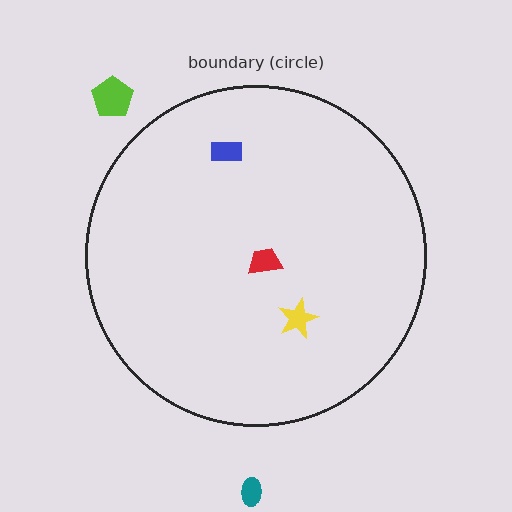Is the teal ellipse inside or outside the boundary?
Outside.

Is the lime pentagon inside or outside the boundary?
Outside.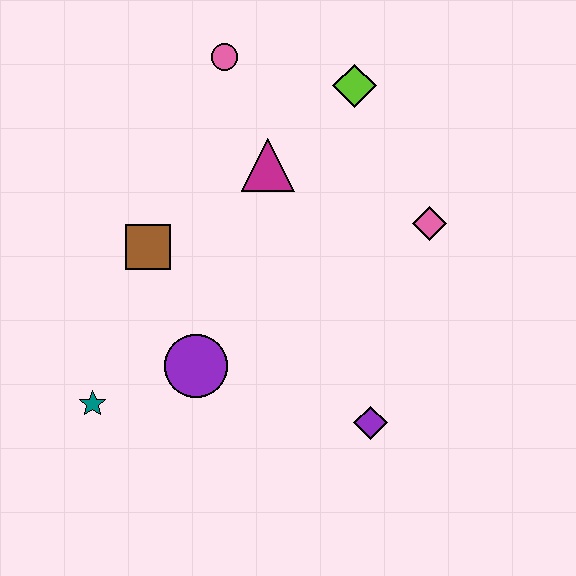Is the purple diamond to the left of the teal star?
No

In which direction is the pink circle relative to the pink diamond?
The pink circle is to the left of the pink diamond.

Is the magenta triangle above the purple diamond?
Yes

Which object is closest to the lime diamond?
The magenta triangle is closest to the lime diamond.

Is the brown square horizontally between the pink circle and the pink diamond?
No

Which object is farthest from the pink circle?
The purple diamond is farthest from the pink circle.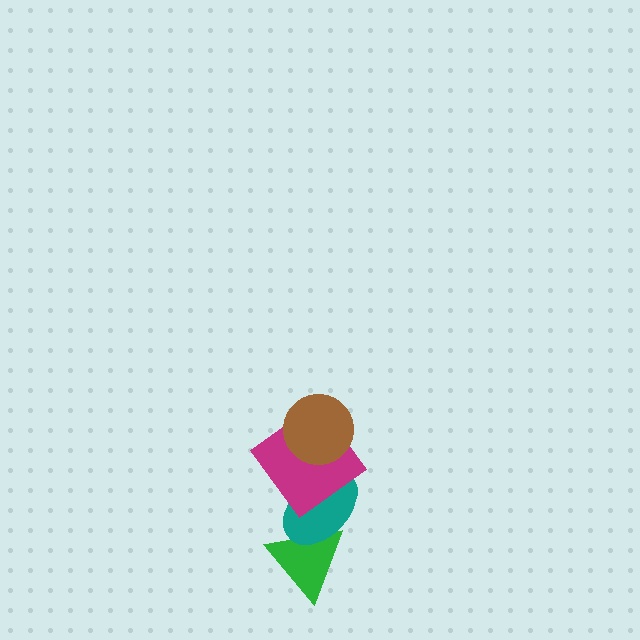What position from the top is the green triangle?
The green triangle is 4th from the top.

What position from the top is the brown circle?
The brown circle is 1st from the top.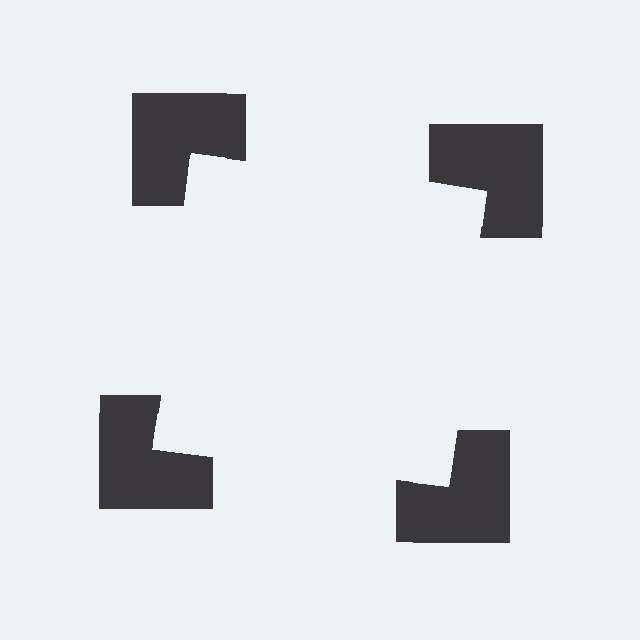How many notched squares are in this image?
There are 4 — one at each vertex of the illusory square.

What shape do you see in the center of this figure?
An illusory square — its edges are inferred from the aligned wedge cuts in the notched squares, not physically drawn.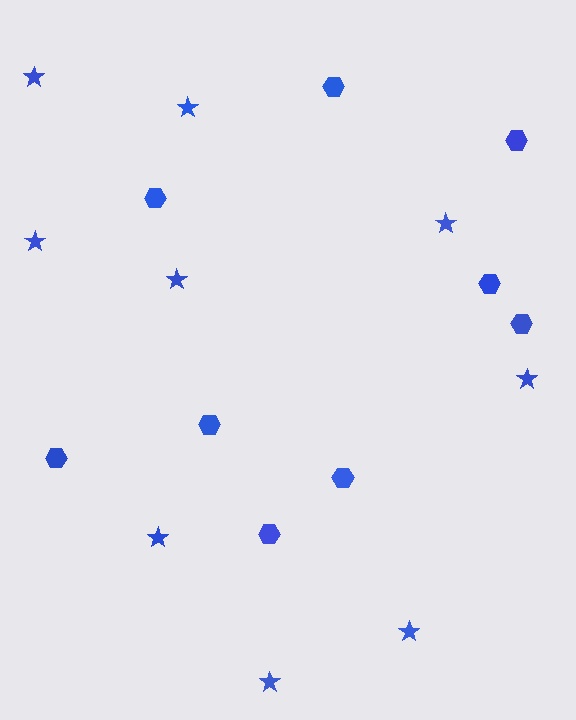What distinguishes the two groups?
There are 2 groups: one group of hexagons (9) and one group of stars (9).